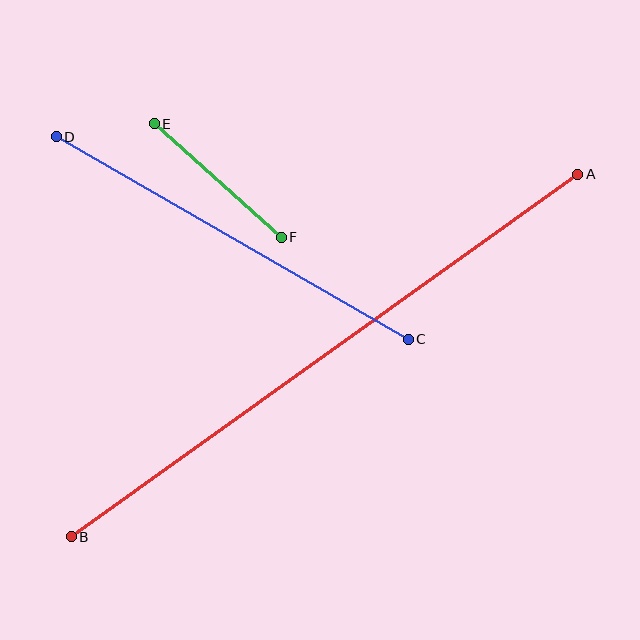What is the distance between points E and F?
The distance is approximately 171 pixels.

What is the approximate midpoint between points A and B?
The midpoint is at approximately (324, 356) pixels.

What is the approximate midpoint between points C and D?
The midpoint is at approximately (232, 238) pixels.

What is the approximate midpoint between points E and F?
The midpoint is at approximately (218, 180) pixels.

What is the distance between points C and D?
The distance is approximately 406 pixels.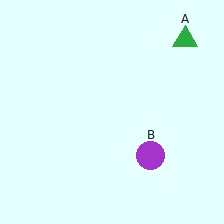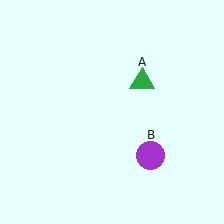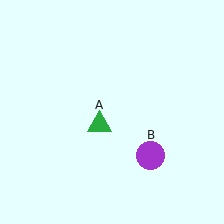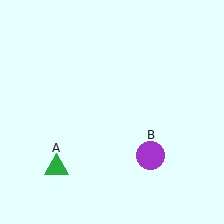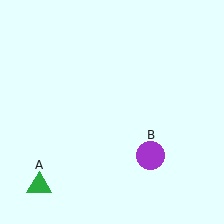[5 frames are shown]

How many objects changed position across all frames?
1 object changed position: green triangle (object A).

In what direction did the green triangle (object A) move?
The green triangle (object A) moved down and to the left.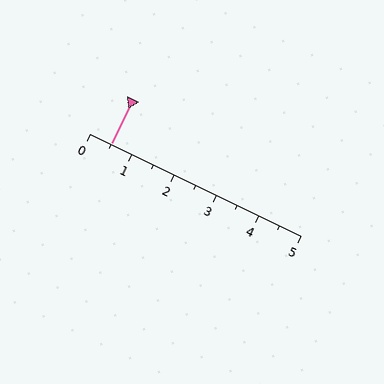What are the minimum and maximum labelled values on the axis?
The axis runs from 0 to 5.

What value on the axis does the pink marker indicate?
The marker indicates approximately 0.5.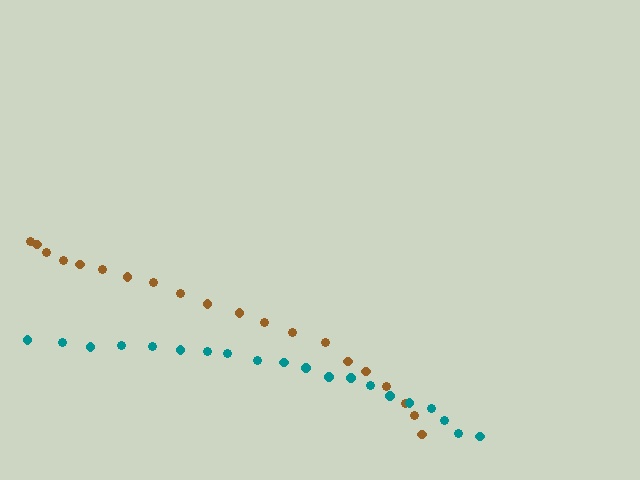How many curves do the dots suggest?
There are 2 distinct paths.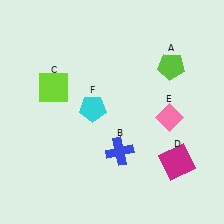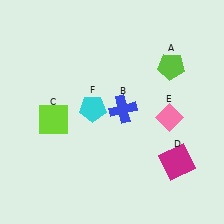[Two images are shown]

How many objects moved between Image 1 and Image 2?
2 objects moved between the two images.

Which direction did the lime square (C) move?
The lime square (C) moved down.